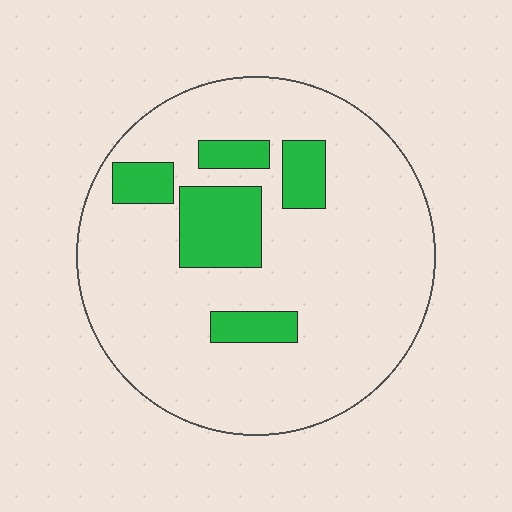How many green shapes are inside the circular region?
5.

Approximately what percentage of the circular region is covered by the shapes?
Approximately 15%.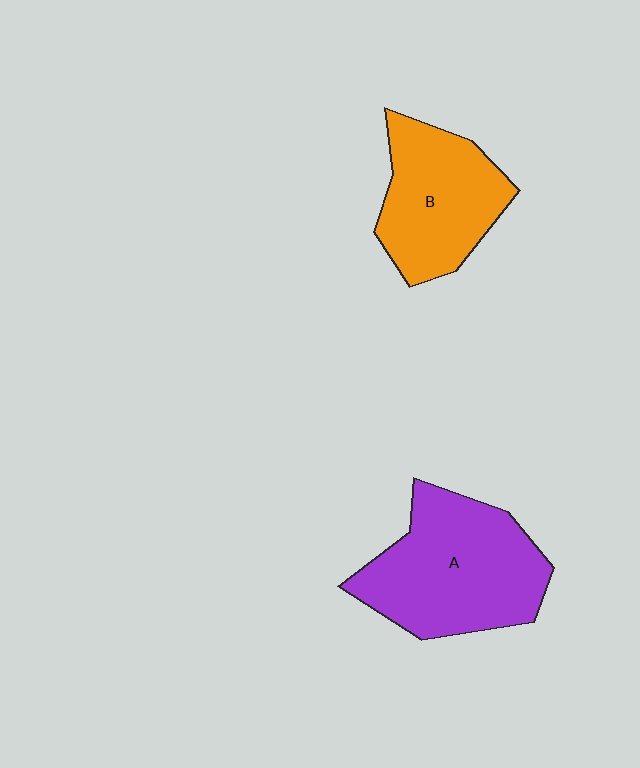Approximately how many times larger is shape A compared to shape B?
Approximately 1.3 times.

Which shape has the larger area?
Shape A (purple).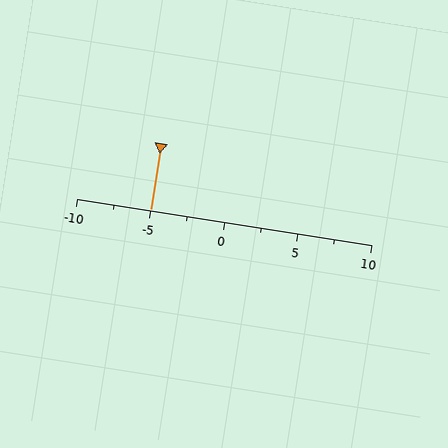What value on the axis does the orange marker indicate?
The marker indicates approximately -5.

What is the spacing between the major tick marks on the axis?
The major ticks are spaced 5 apart.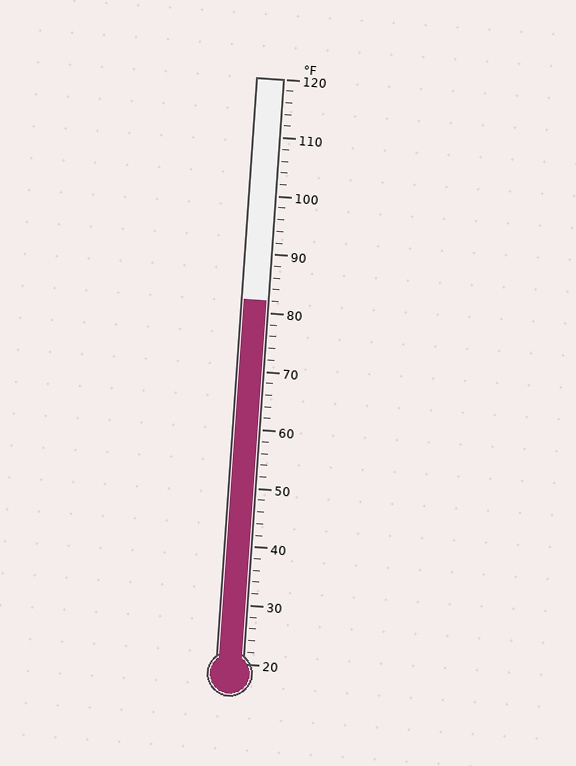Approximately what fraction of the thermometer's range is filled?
The thermometer is filled to approximately 60% of its range.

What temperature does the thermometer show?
The thermometer shows approximately 82°F.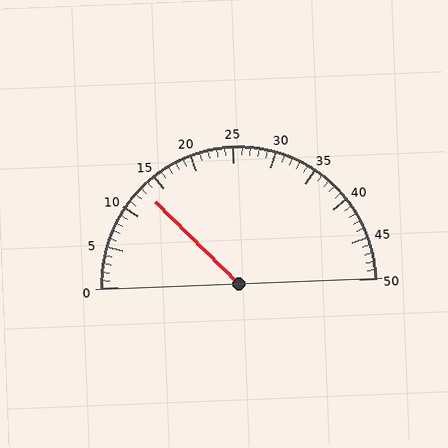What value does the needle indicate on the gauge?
The needle indicates approximately 13.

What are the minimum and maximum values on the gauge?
The gauge ranges from 0 to 50.